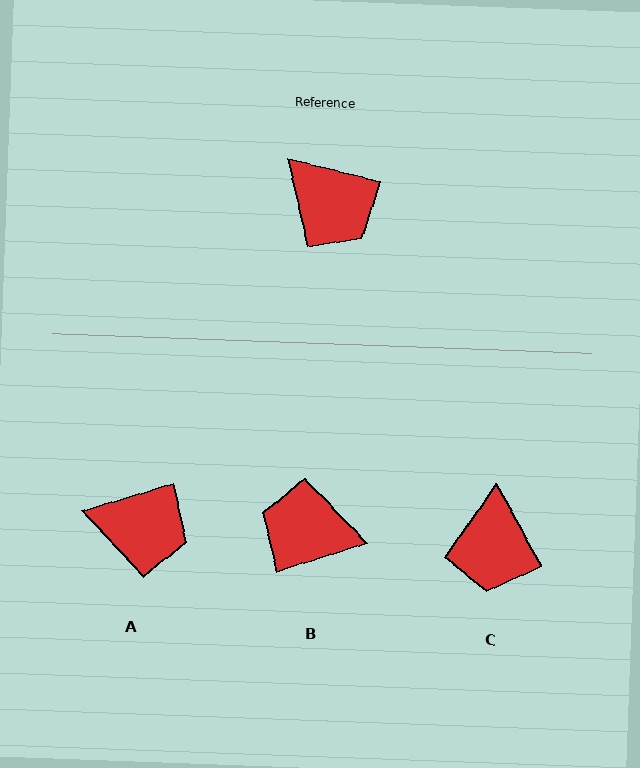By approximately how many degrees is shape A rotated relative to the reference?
Approximately 30 degrees counter-clockwise.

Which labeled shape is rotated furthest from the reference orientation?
B, about 149 degrees away.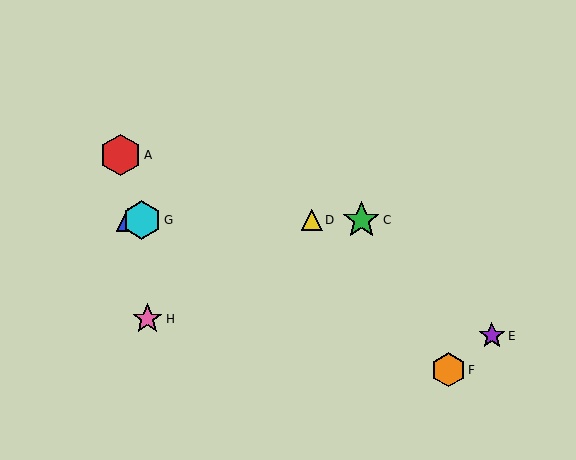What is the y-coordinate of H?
Object H is at y≈319.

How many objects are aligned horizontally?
4 objects (B, C, D, G) are aligned horizontally.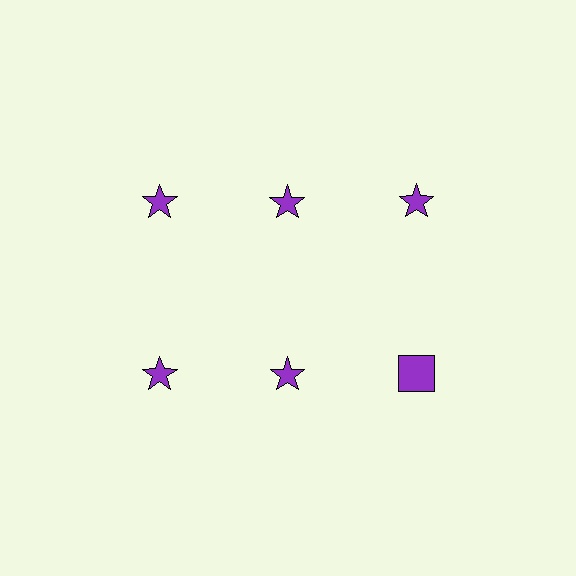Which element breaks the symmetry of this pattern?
The purple square in the second row, center column breaks the symmetry. All other shapes are purple stars.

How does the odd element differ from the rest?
It has a different shape: square instead of star.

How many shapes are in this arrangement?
There are 6 shapes arranged in a grid pattern.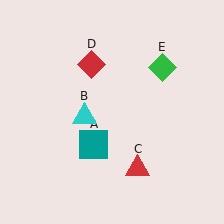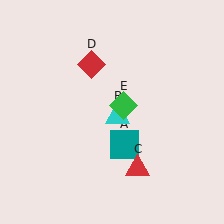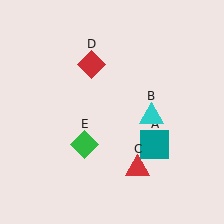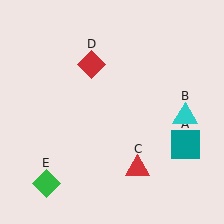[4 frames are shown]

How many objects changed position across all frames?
3 objects changed position: teal square (object A), cyan triangle (object B), green diamond (object E).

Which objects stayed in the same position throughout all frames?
Red triangle (object C) and red diamond (object D) remained stationary.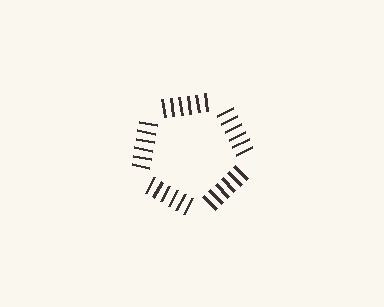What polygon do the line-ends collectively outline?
An illusory pentagon — the line segments terminate on its edges but no continuous stroke is drawn.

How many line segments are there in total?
30 — 6 along each of the 5 edges.